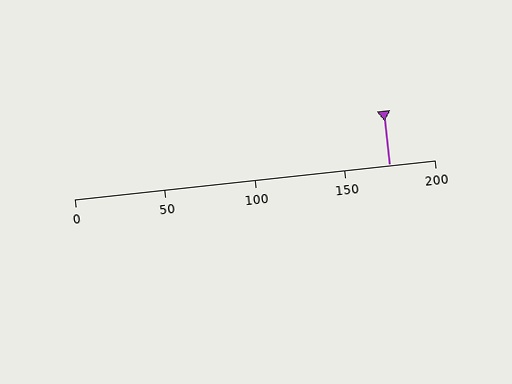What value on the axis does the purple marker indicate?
The marker indicates approximately 175.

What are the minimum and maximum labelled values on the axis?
The axis runs from 0 to 200.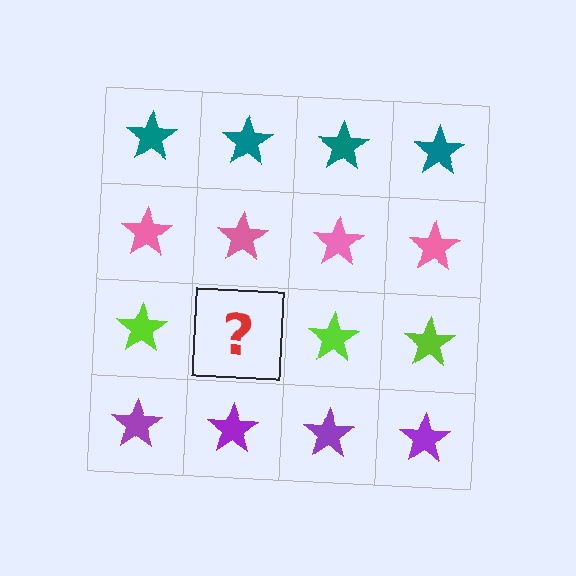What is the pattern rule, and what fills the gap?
The rule is that each row has a consistent color. The gap should be filled with a lime star.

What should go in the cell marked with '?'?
The missing cell should contain a lime star.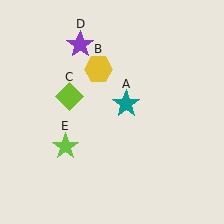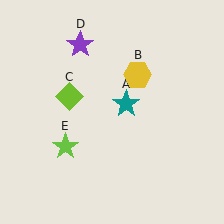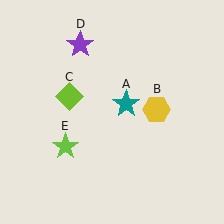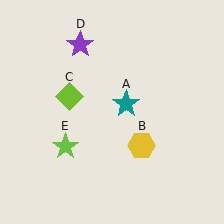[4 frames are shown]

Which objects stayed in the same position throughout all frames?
Teal star (object A) and lime diamond (object C) and purple star (object D) and lime star (object E) remained stationary.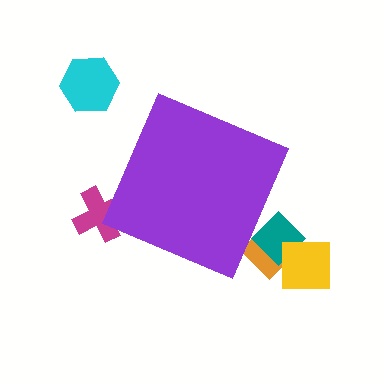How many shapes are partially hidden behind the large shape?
3 shapes are partially hidden.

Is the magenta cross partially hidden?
Yes, the magenta cross is partially hidden behind the purple diamond.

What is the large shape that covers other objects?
A purple diamond.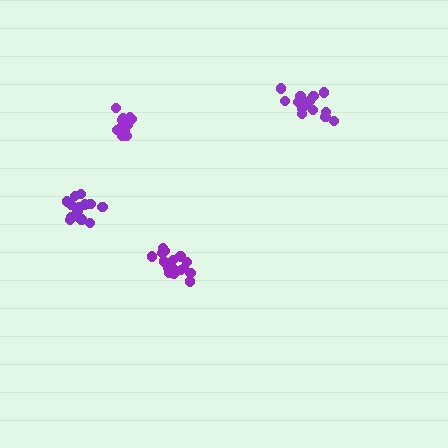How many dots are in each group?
Group 1: 16 dots, Group 2: 18 dots, Group 3: 13 dots, Group 4: 14 dots (61 total).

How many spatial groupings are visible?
There are 4 spatial groupings.